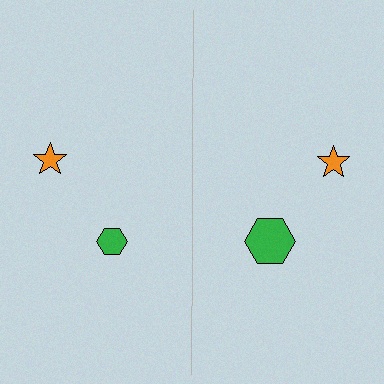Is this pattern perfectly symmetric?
No, the pattern is not perfectly symmetric. The green hexagon on the right side has a different size than its mirror counterpart.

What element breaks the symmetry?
The green hexagon on the right side has a different size than its mirror counterpart.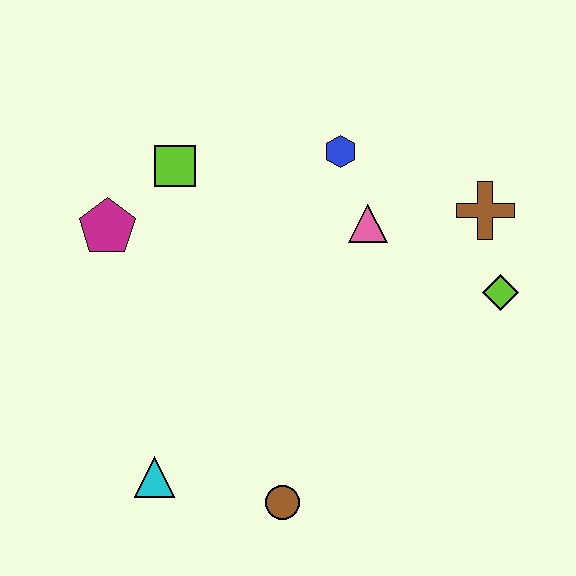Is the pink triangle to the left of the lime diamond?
Yes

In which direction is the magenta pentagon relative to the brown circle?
The magenta pentagon is above the brown circle.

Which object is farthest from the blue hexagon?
The cyan triangle is farthest from the blue hexagon.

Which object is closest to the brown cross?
The lime diamond is closest to the brown cross.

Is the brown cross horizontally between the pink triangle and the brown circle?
No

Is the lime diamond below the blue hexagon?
Yes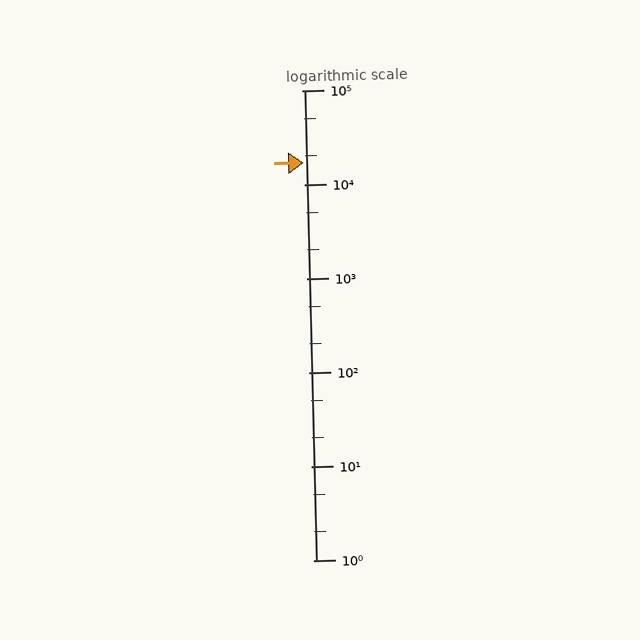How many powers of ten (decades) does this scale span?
The scale spans 5 decades, from 1 to 100000.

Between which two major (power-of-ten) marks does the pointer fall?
The pointer is between 10000 and 100000.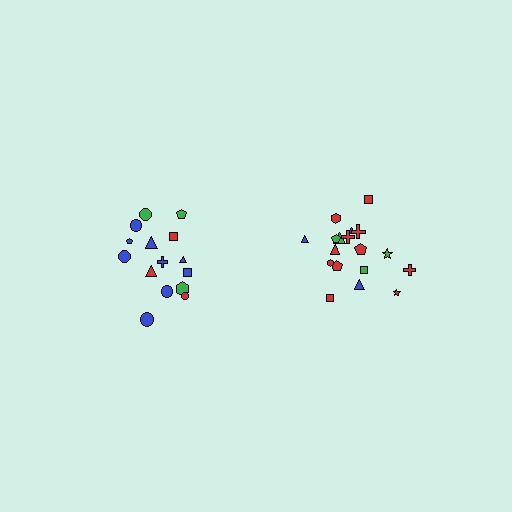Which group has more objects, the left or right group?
The right group.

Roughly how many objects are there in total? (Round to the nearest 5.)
Roughly 35 objects in total.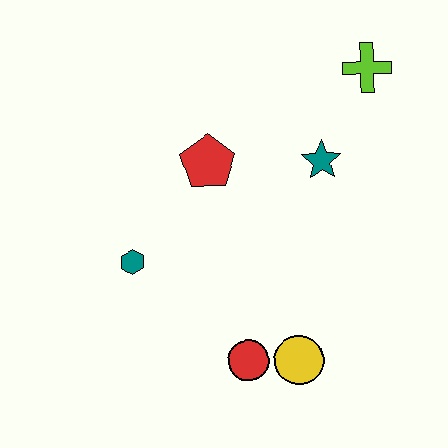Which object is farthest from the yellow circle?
The lime cross is farthest from the yellow circle.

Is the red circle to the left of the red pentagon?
No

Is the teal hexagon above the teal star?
No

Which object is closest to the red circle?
The yellow circle is closest to the red circle.